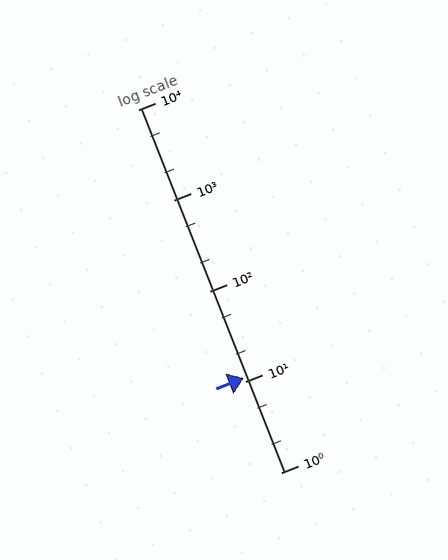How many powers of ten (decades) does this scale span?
The scale spans 4 decades, from 1 to 10000.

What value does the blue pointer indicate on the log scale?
The pointer indicates approximately 11.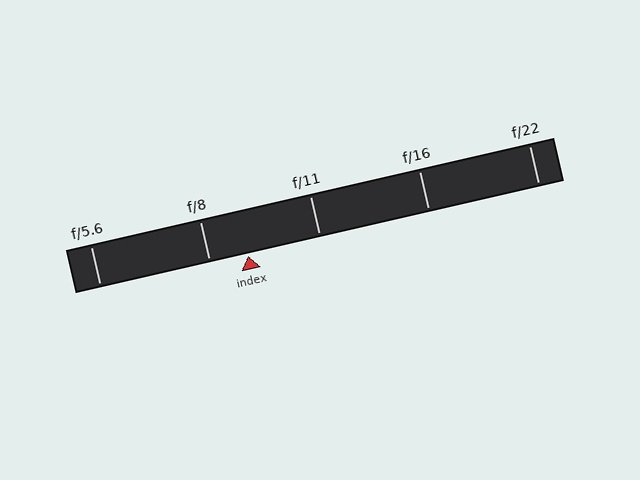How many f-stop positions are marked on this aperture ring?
There are 5 f-stop positions marked.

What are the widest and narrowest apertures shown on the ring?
The widest aperture shown is f/5.6 and the narrowest is f/22.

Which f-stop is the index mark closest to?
The index mark is closest to f/8.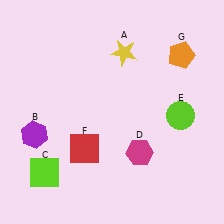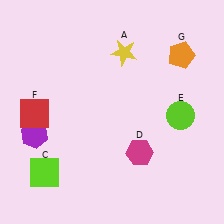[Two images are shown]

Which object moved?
The red square (F) moved left.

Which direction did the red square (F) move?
The red square (F) moved left.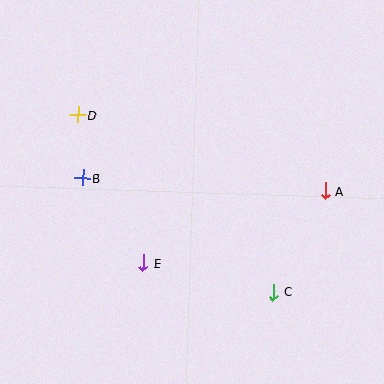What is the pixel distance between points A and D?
The distance between A and D is 259 pixels.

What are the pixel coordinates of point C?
Point C is at (273, 292).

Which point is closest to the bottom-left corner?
Point E is closest to the bottom-left corner.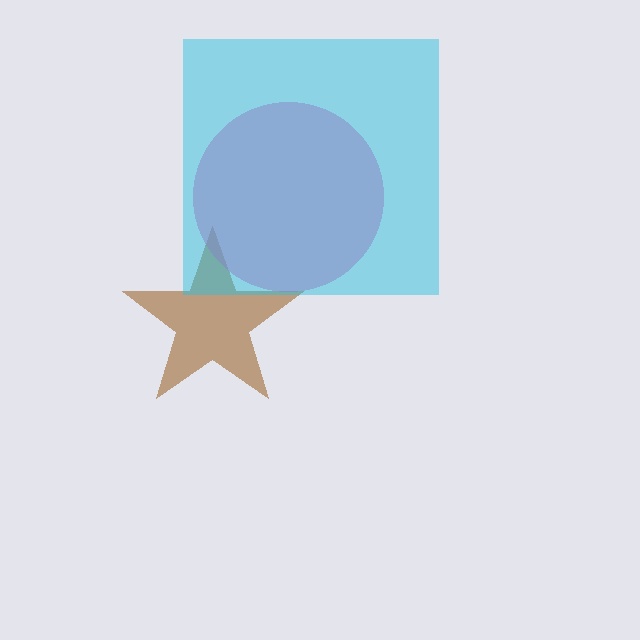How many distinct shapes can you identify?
There are 3 distinct shapes: a brown star, a pink circle, a cyan square.